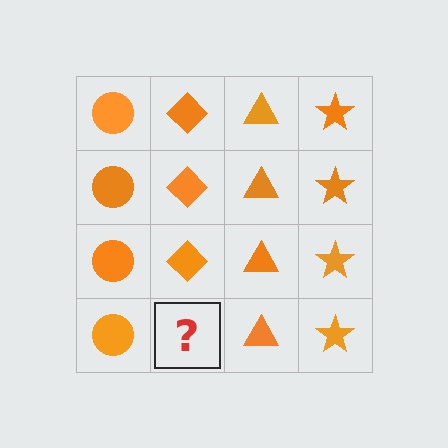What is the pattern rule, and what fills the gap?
The rule is that each column has a consistent shape. The gap should be filled with an orange diamond.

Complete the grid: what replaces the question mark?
The question mark should be replaced with an orange diamond.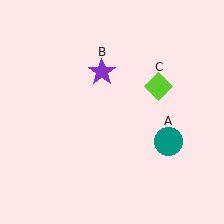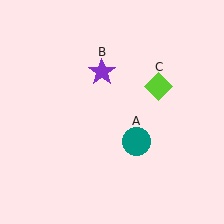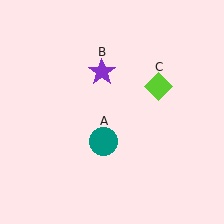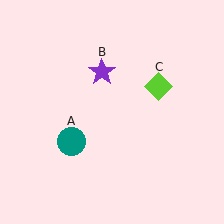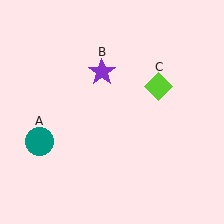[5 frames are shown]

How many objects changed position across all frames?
1 object changed position: teal circle (object A).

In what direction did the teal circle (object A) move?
The teal circle (object A) moved left.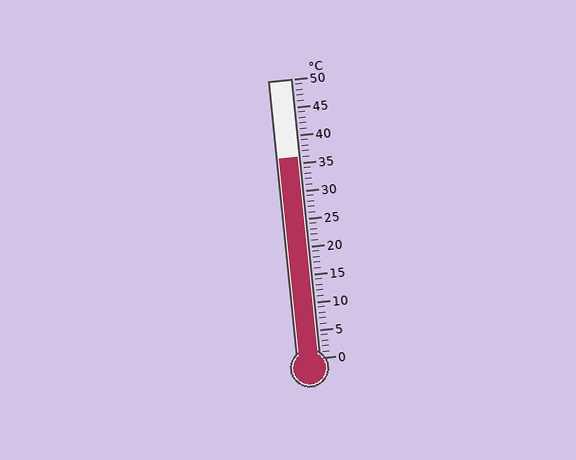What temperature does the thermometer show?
The thermometer shows approximately 36°C.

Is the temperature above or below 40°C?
The temperature is below 40°C.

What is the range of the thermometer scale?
The thermometer scale ranges from 0°C to 50°C.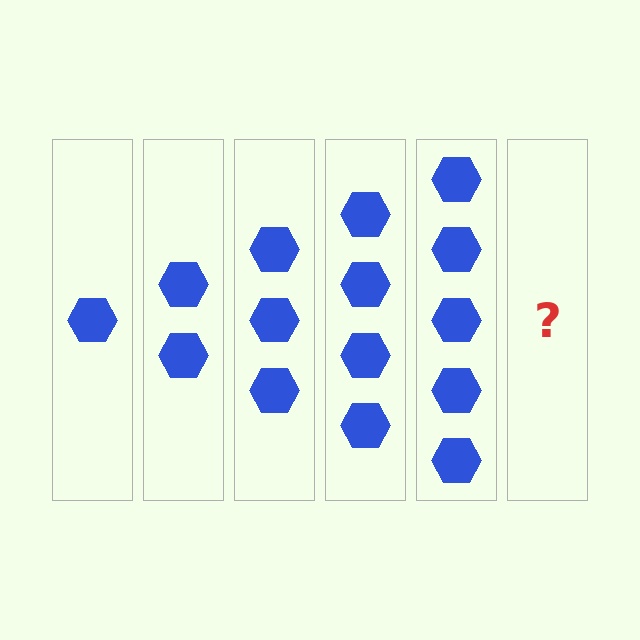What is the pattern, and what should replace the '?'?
The pattern is that each step adds one more hexagon. The '?' should be 6 hexagons.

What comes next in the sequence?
The next element should be 6 hexagons.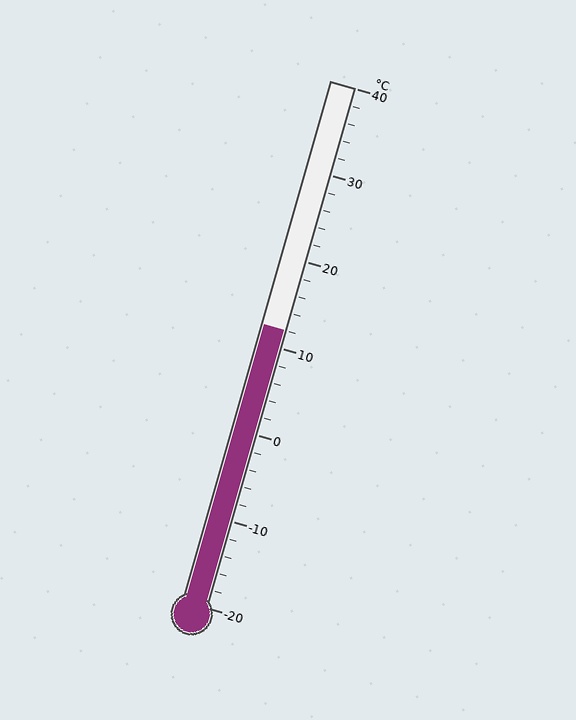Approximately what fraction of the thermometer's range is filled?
The thermometer is filled to approximately 55% of its range.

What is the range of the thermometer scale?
The thermometer scale ranges from -20°C to 40°C.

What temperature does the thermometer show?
The thermometer shows approximately 12°C.